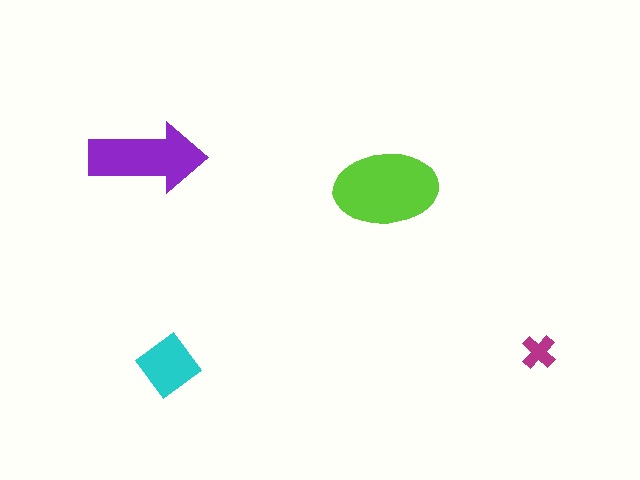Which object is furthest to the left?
The purple arrow is leftmost.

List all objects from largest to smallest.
The lime ellipse, the purple arrow, the cyan diamond, the magenta cross.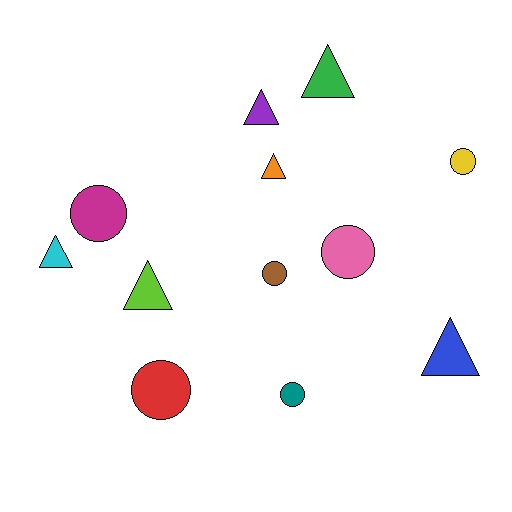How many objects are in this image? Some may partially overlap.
There are 12 objects.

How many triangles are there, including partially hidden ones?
There are 6 triangles.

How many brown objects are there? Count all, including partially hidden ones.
There is 1 brown object.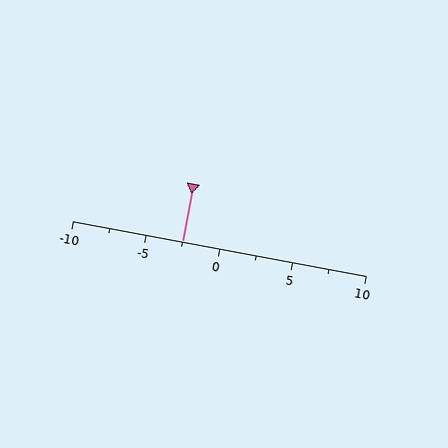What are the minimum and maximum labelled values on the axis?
The axis runs from -10 to 10.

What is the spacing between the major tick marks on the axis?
The major ticks are spaced 5 apart.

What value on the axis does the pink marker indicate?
The marker indicates approximately -2.5.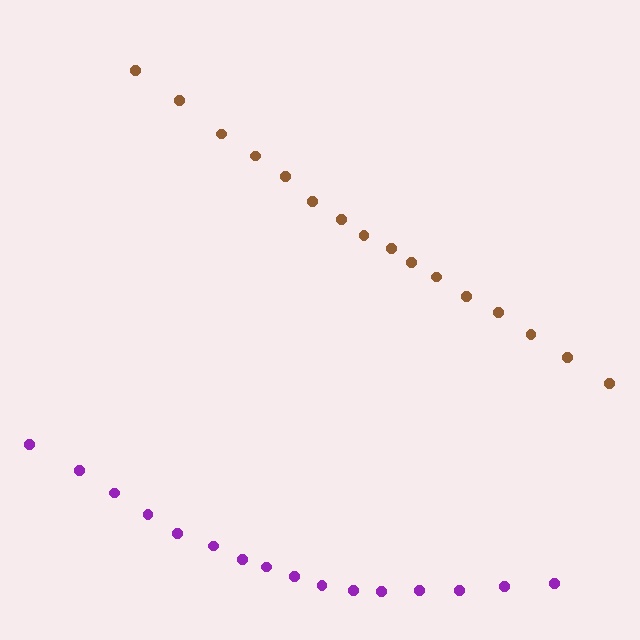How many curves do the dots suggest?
There are 2 distinct paths.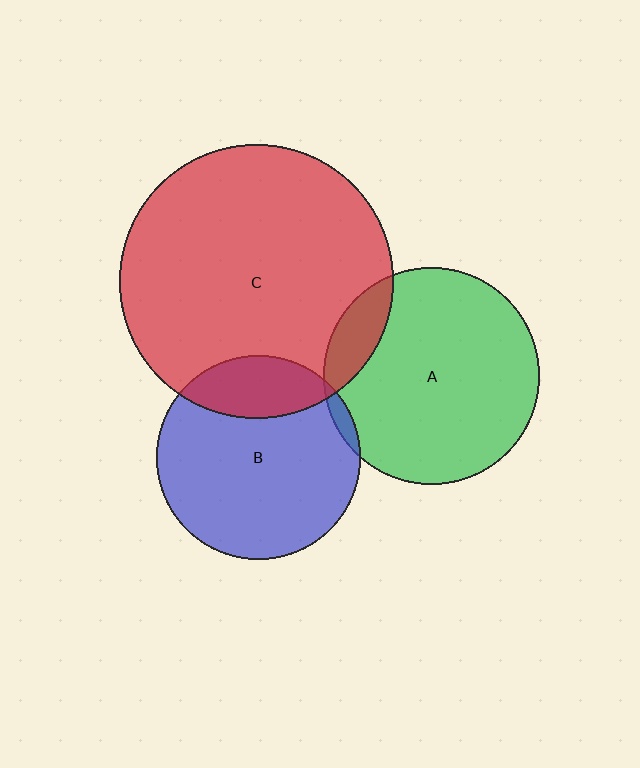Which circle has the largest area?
Circle C (red).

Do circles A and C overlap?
Yes.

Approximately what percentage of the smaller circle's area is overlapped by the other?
Approximately 10%.